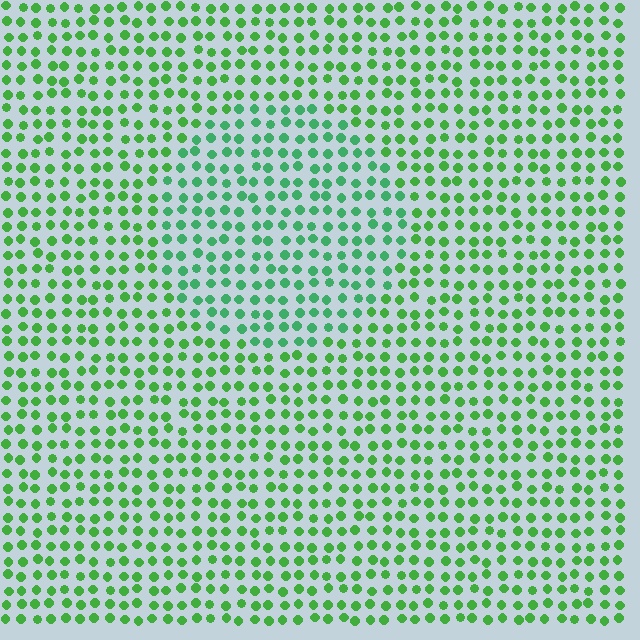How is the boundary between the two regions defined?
The boundary is defined purely by a slight shift in hue (about 25 degrees). Spacing, size, and orientation are identical on both sides.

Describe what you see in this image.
The image is filled with small green elements in a uniform arrangement. A circle-shaped region is visible where the elements are tinted to a slightly different hue, forming a subtle color boundary.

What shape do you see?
I see a circle.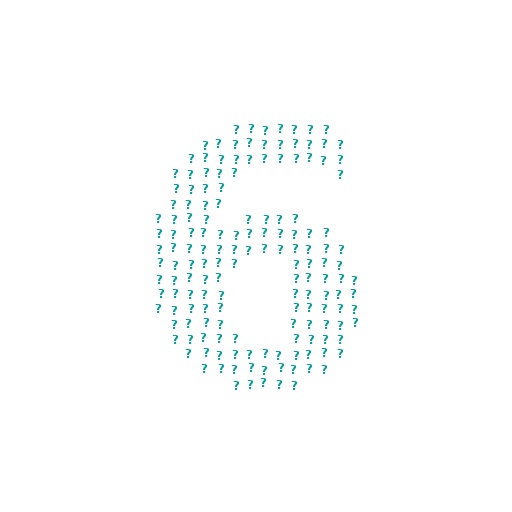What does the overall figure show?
The overall figure shows the digit 6.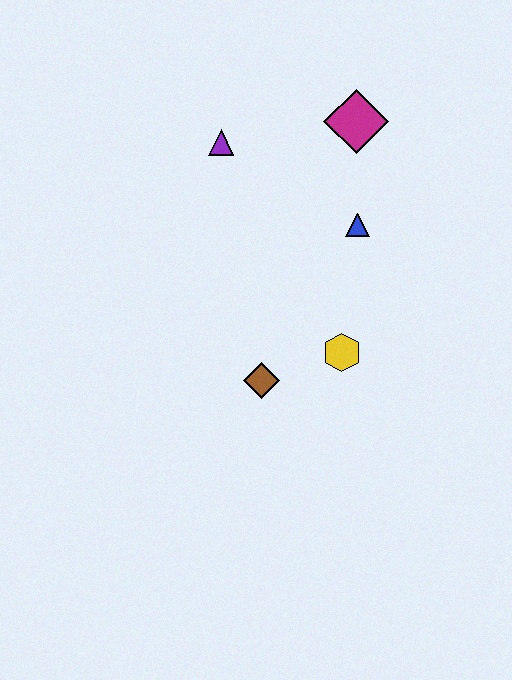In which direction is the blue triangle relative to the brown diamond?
The blue triangle is above the brown diamond.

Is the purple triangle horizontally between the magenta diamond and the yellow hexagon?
No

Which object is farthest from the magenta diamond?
The brown diamond is farthest from the magenta diamond.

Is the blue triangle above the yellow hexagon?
Yes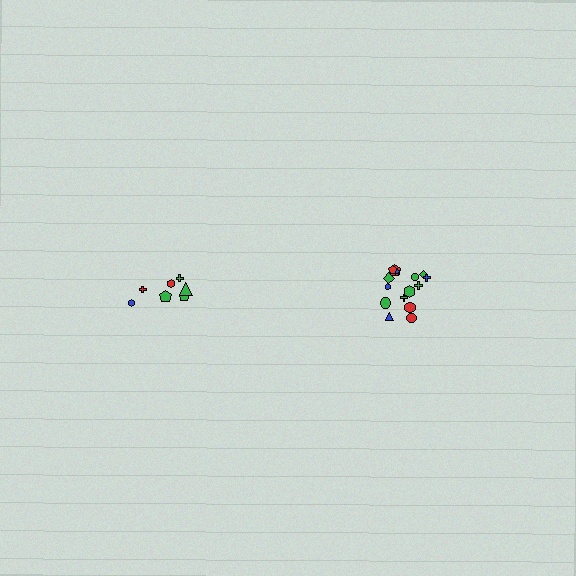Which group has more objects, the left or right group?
The right group.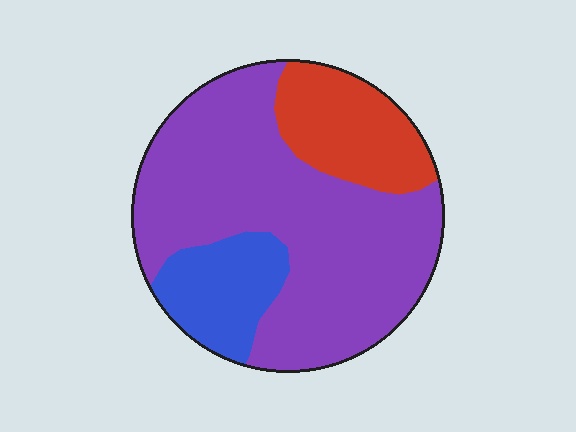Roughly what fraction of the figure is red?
Red takes up about one fifth (1/5) of the figure.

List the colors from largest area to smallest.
From largest to smallest: purple, red, blue.